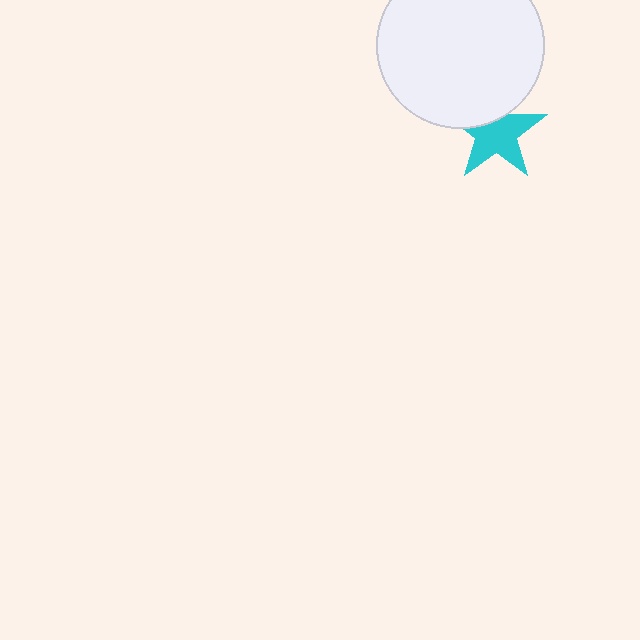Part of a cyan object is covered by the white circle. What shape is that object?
It is a star.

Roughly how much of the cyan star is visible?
Most of it is visible (roughly 69%).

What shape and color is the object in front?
The object in front is a white circle.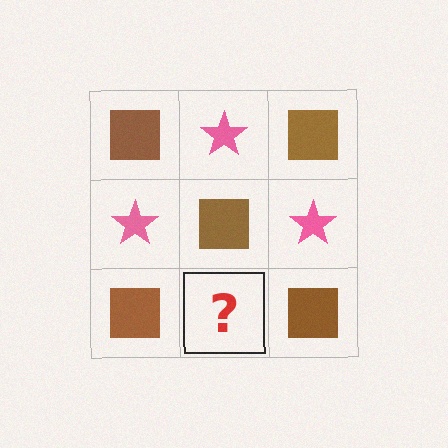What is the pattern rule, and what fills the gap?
The rule is that it alternates brown square and pink star in a checkerboard pattern. The gap should be filled with a pink star.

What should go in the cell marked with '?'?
The missing cell should contain a pink star.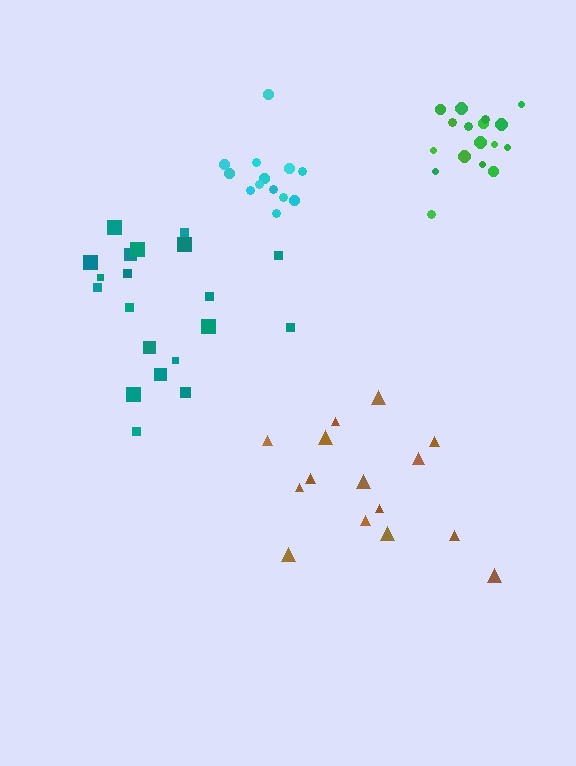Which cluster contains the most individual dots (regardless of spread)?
Teal (20).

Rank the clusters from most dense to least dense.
cyan, green, teal, brown.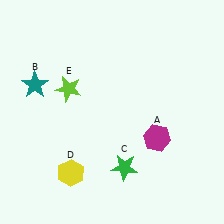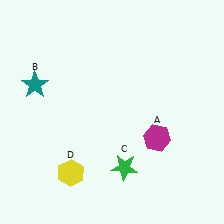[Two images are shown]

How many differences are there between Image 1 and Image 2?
There is 1 difference between the two images.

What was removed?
The lime star (E) was removed in Image 2.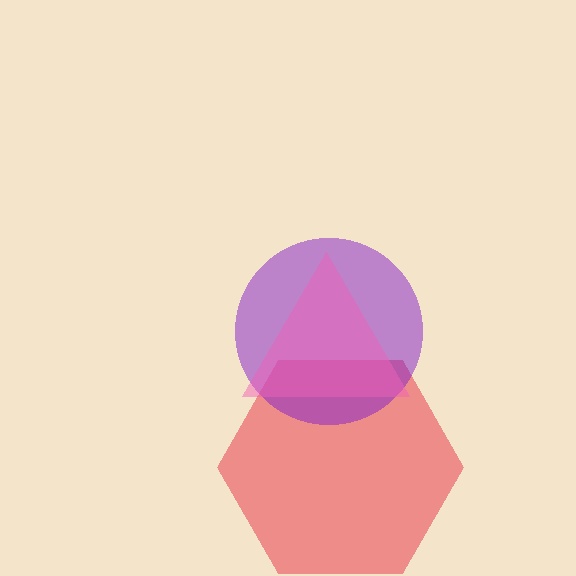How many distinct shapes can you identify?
There are 3 distinct shapes: a red hexagon, a purple circle, a pink triangle.